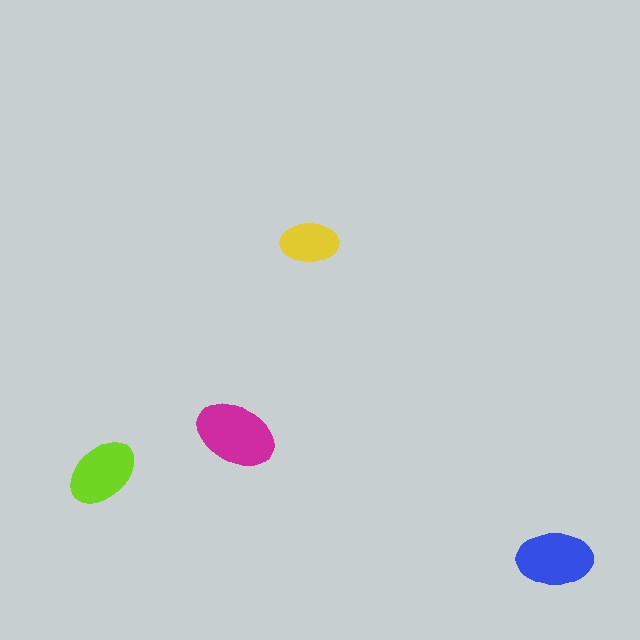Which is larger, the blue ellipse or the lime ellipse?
The blue one.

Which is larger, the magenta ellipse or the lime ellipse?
The magenta one.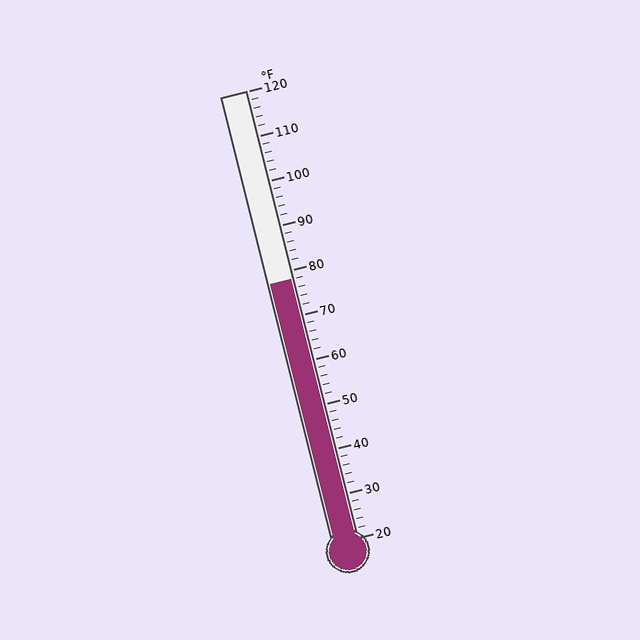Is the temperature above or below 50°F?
The temperature is above 50°F.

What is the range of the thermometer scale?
The thermometer scale ranges from 20°F to 120°F.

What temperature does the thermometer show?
The thermometer shows approximately 78°F.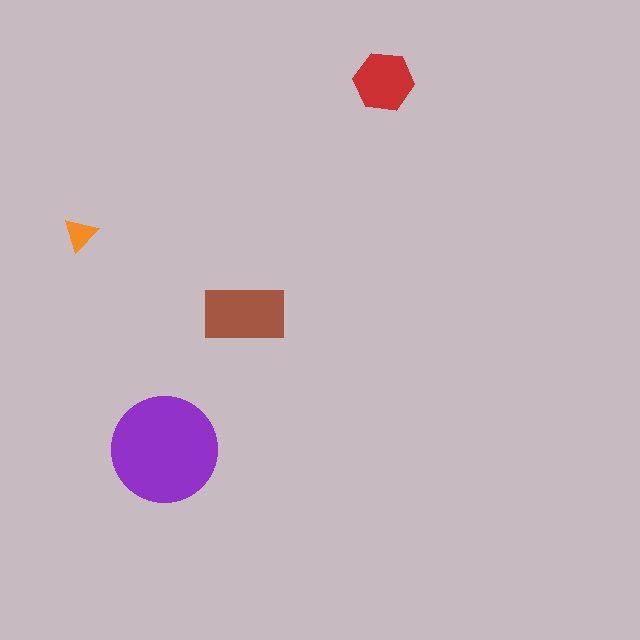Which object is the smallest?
The orange triangle.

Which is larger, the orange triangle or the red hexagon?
The red hexagon.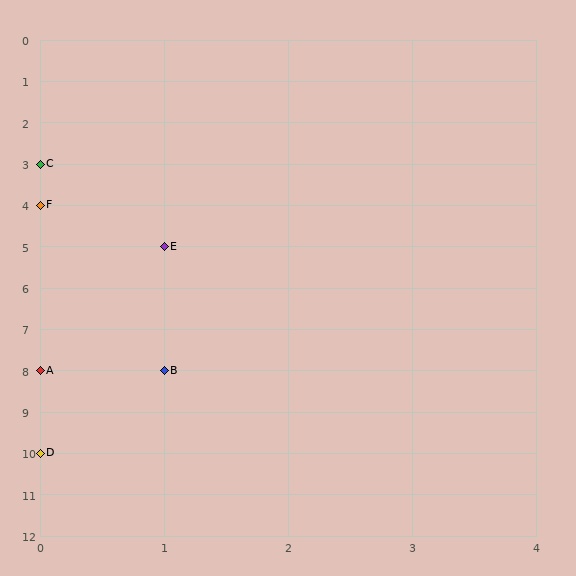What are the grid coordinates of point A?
Point A is at grid coordinates (0, 8).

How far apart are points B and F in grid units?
Points B and F are 1 column and 4 rows apart (about 4.1 grid units diagonally).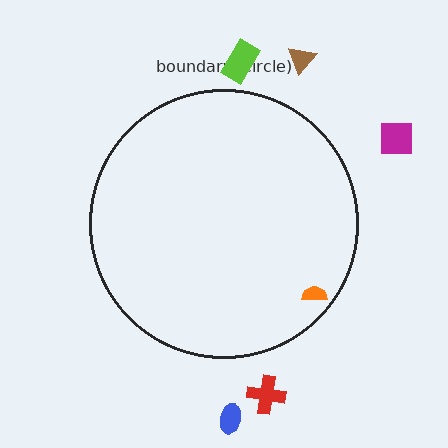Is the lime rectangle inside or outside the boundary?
Outside.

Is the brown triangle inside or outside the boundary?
Outside.